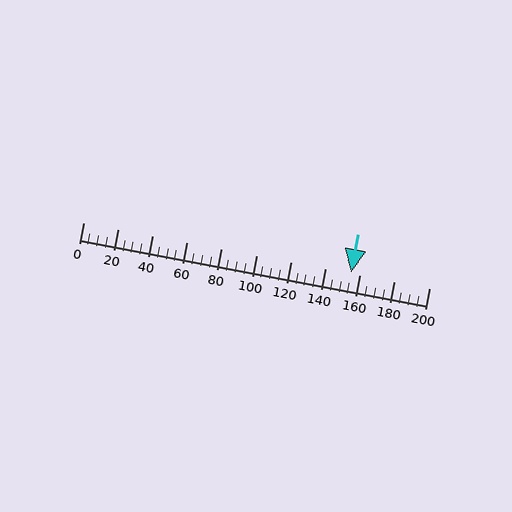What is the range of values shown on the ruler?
The ruler shows values from 0 to 200.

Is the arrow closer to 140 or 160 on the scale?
The arrow is closer to 160.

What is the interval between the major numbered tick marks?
The major tick marks are spaced 20 units apart.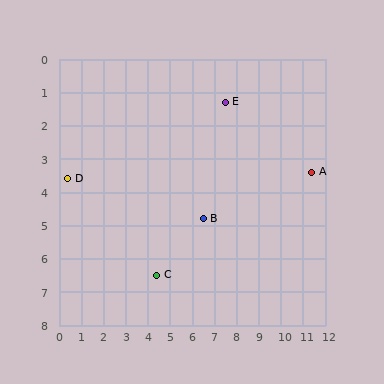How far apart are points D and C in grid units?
Points D and C are about 4.9 grid units apart.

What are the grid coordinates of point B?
Point B is at approximately (6.5, 4.8).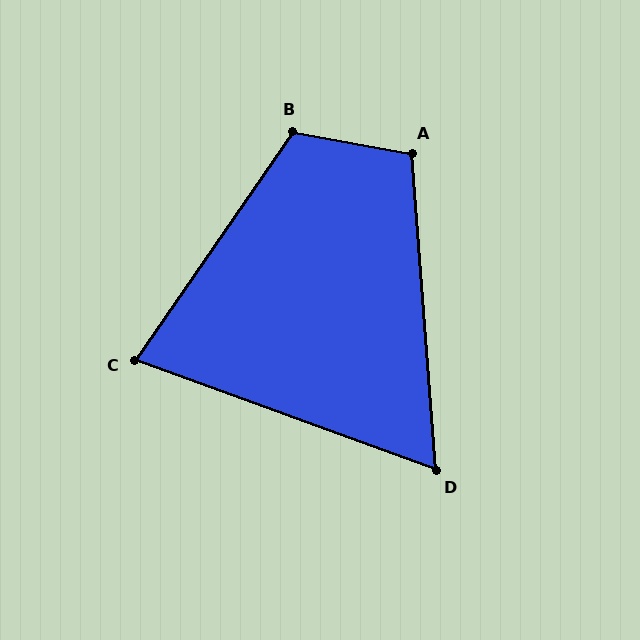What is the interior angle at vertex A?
Approximately 105 degrees (obtuse).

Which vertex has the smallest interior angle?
D, at approximately 66 degrees.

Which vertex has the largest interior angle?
B, at approximately 114 degrees.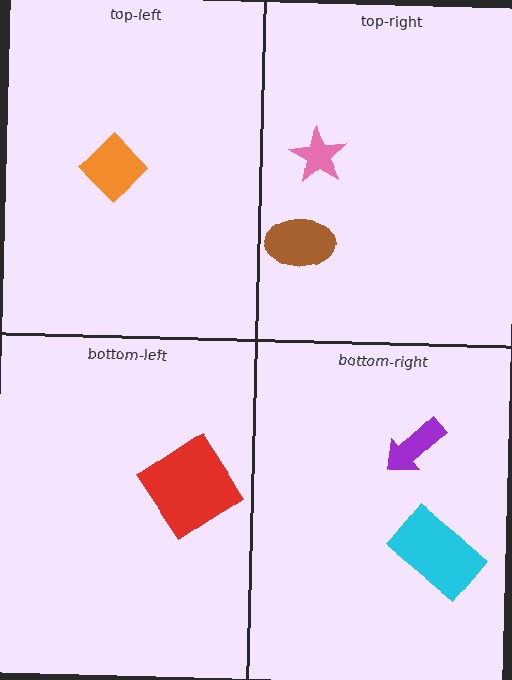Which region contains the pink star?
The top-right region.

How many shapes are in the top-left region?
1.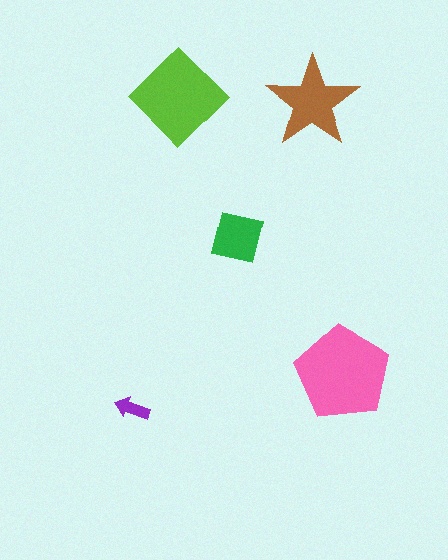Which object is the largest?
The pink pentagon.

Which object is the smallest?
The purple arrow.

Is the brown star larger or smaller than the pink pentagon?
Smaller.